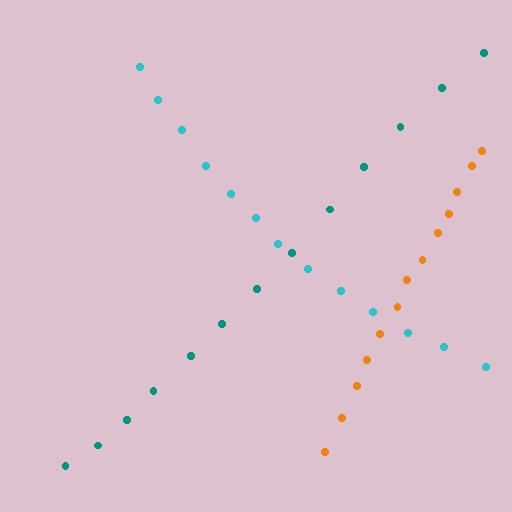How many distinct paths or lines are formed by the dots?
There are 3 distinct paths.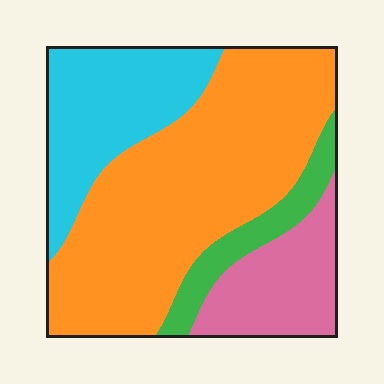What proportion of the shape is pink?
Pink covers roughly 15% of the shape.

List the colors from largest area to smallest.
From largest to smallest: orange, cyan, pink, green.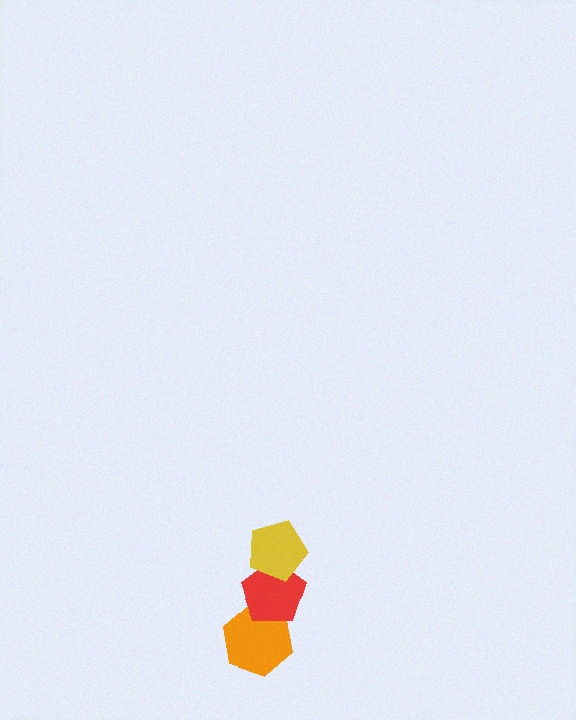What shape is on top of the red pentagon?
The yellow pentagon is on top of the red pentagon.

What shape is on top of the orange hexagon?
The red pentagon is on top of the orange hexagon.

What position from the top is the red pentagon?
The red pentagon is 2nd from the top.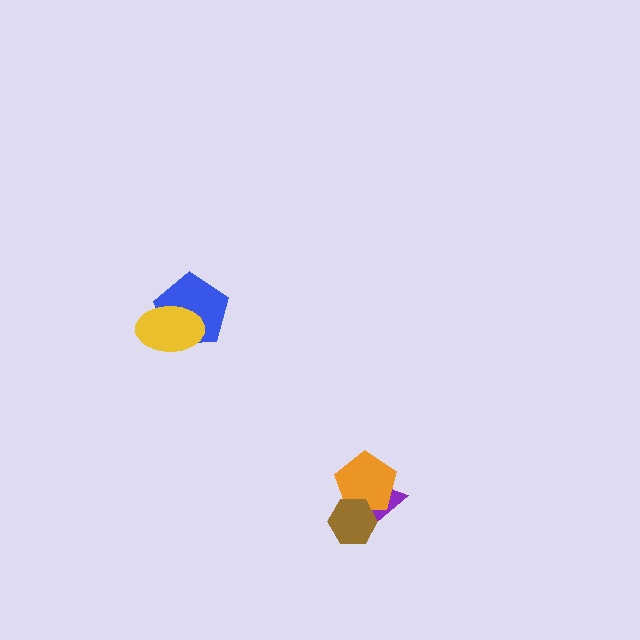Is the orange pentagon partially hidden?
Yes, it is partially covered by another shape.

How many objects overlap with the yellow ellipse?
1 object overlaps with the yellow ellipse.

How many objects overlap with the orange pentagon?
2 objects overlap with the orange pentagon.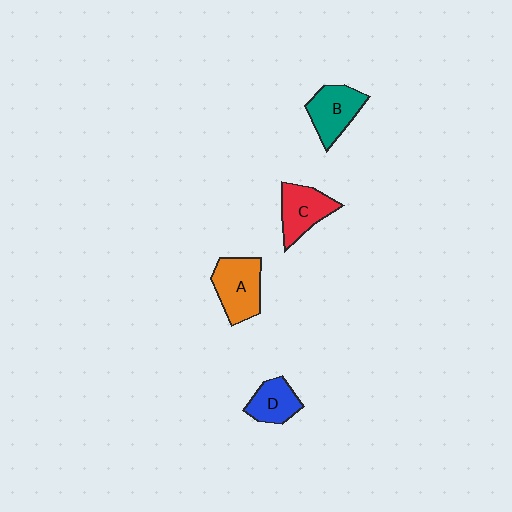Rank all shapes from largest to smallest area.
From largest to smallest: A (orange), B (teal), C (red), D (blue).